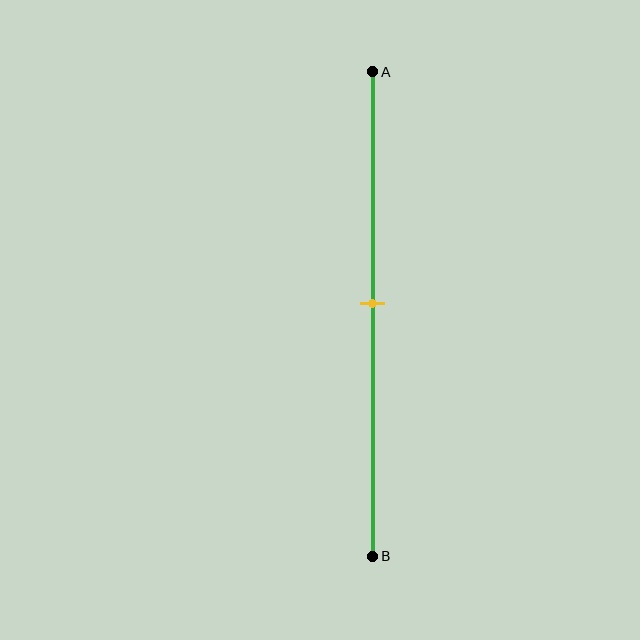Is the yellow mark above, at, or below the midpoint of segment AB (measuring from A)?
The yellow mark is approximately at the midpoint of segment AB.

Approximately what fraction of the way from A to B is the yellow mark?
The yellow mark is approximately 50% of the way from A to B.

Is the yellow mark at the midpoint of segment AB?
Yes, the mark is approximately at the midpoint.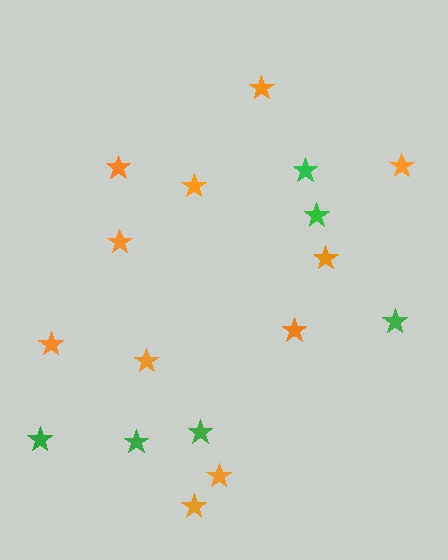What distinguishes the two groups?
There are 2 groups: one group of orange stars (11) and one group of green stars (6).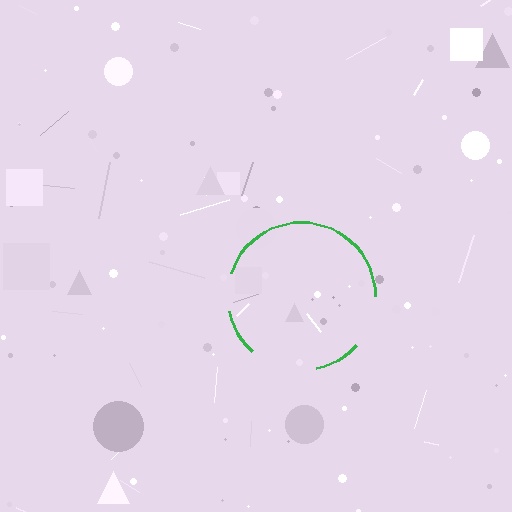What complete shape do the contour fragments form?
The contour fragments form a circle.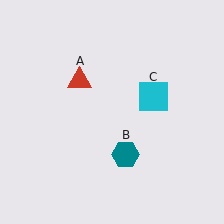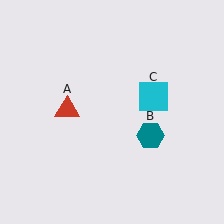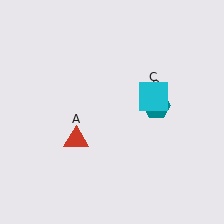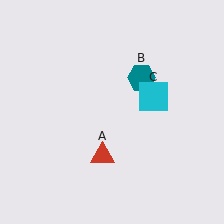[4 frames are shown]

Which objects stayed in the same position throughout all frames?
Cyan square (object C) remained stationary.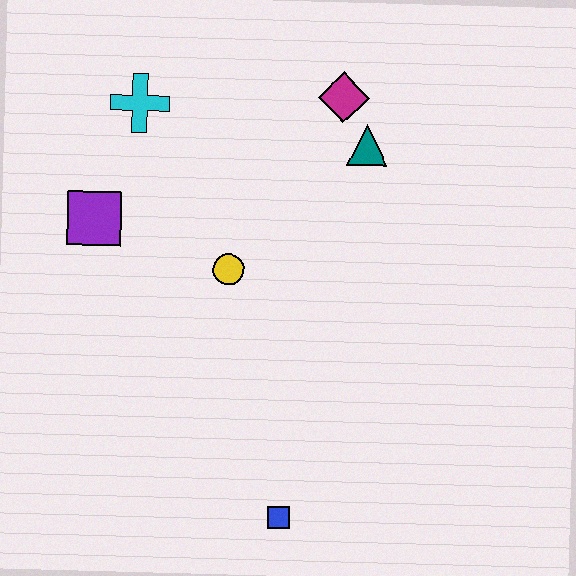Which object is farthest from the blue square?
The cyan cross is farthest from the blue square.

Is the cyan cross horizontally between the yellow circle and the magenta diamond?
No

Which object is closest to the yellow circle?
The purple square is closest to the yellow circle.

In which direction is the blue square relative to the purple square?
The blue square is below the purple square.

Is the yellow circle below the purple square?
Yes